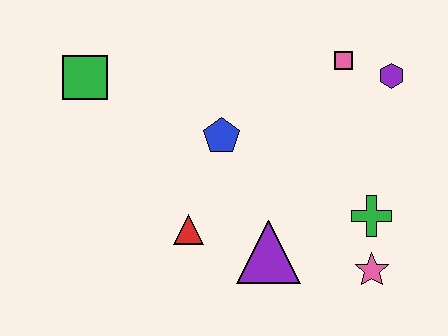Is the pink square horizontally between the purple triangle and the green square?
No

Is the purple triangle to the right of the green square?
Yes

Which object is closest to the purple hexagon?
The pink square is closest to the purple hexagon.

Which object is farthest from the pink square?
The green square is farthest from the pink square.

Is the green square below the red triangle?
No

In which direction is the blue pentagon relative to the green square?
The blue pentagon is to the right of the green square.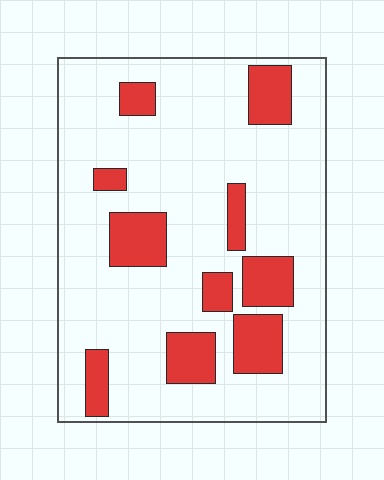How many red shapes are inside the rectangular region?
10.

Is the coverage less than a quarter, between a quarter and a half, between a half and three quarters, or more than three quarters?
Less than a quarter.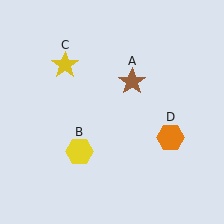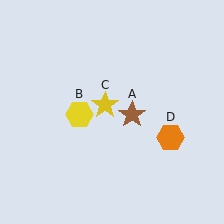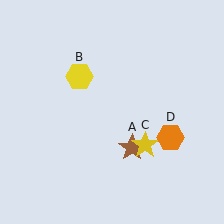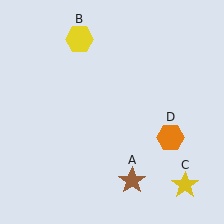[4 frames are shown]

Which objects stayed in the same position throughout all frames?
Orange hexagon (object D) remained stationary.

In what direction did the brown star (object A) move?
The brown star (object A) moved down.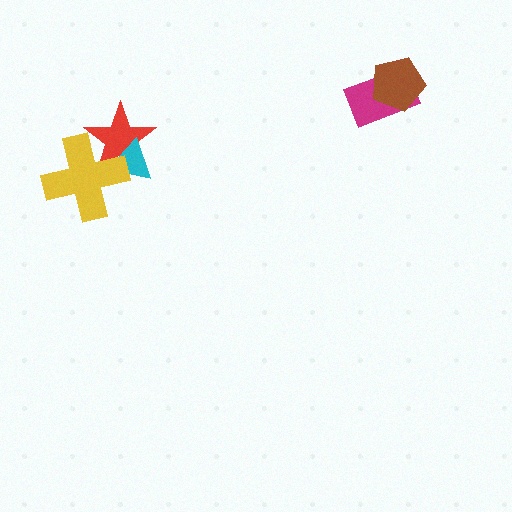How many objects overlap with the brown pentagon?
1 object overlaps with the brown pentagon.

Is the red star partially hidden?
Yes, it is partially covered by another shape.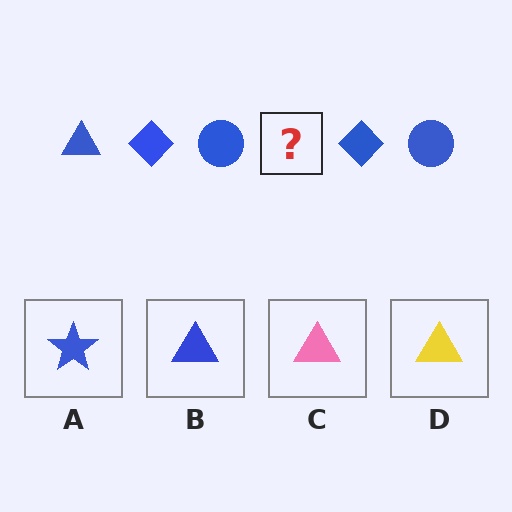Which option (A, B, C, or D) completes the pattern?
B.